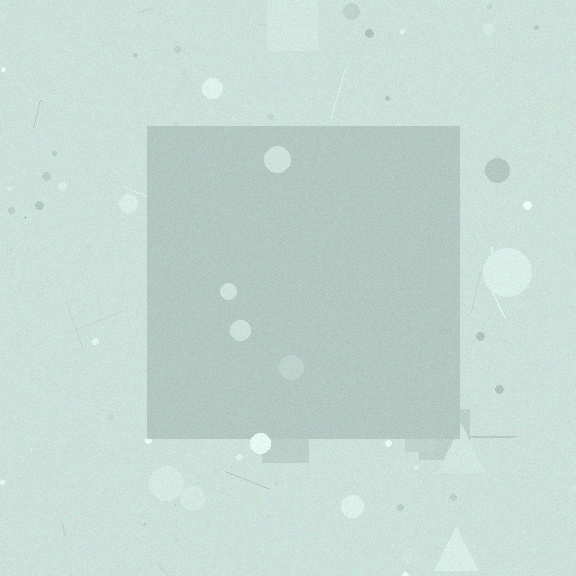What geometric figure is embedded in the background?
A square is embedded in the background.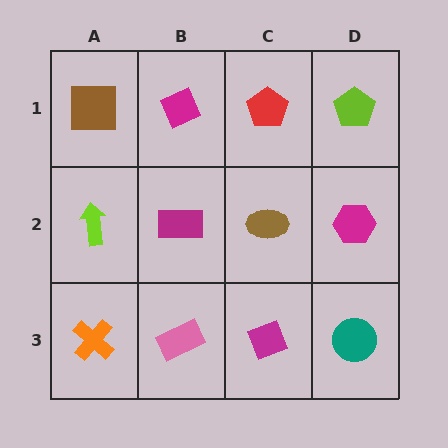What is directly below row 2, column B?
A pink rectangle.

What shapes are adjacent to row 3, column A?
A lime arrow (row 2, column A), a pink rectangle (row 3, column B).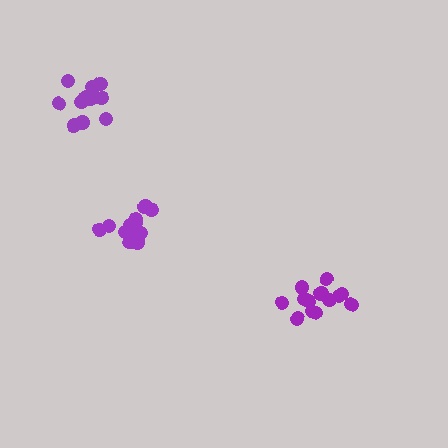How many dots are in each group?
Group 1: 14 dots, Group 2: 15 dots, Group 3: 12 dots (41 total).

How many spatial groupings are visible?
There are 3 spatial groupings.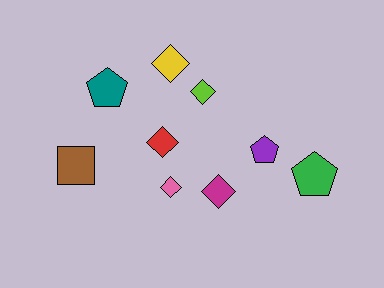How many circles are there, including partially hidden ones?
There are no circles.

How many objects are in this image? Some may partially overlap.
There are 9 objects.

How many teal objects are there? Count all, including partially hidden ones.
There is 1 teal object.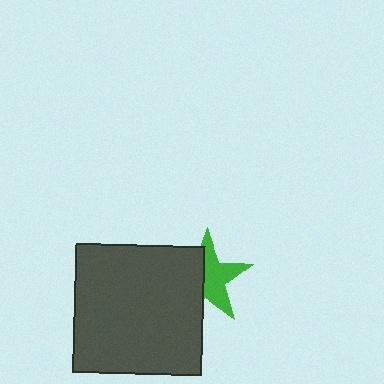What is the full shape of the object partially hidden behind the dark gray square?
The partially hidden object is a green star.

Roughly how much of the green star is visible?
About half of it is visible (roughly 54%).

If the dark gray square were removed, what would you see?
You would see the complete green star.